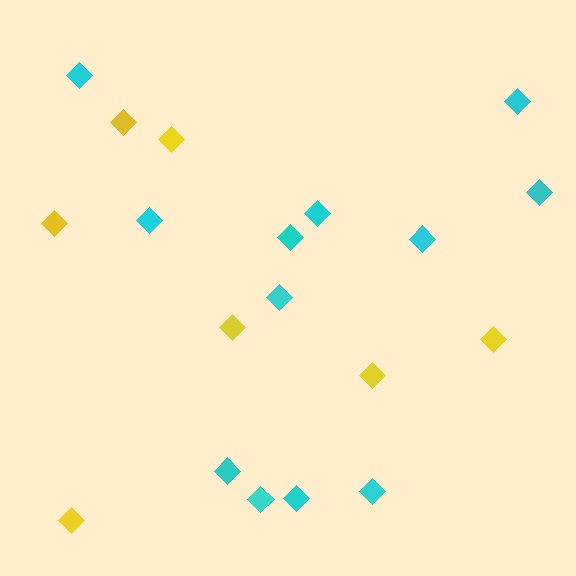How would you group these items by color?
There are 2 groups: one group of yellow diamonds (7) and one group of cyan diamonds (12).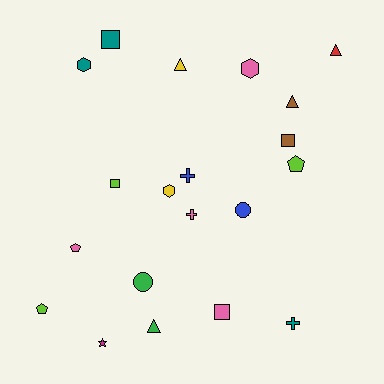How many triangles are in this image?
There are 4 triangles.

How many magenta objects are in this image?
There is 1 magenta object.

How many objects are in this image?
There are 20 objects.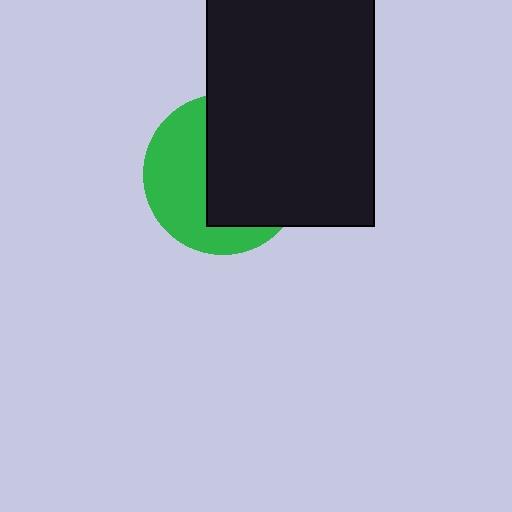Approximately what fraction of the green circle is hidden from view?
Roughly 56% of the green circle is hidden behind the black rectangle.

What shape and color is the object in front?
The object in front is a black rectangle.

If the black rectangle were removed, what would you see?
You would see the complete green circle.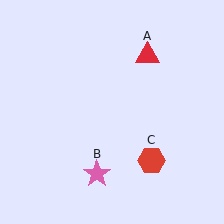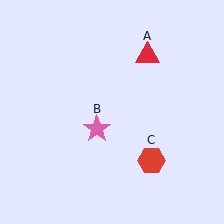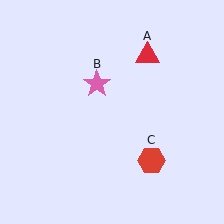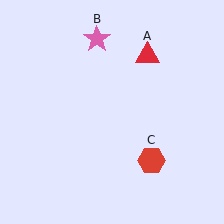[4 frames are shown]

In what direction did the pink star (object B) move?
The pink star (object B) moved up.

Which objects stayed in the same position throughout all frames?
Red triangle (object A) and red hexagon (object C) remained stationary.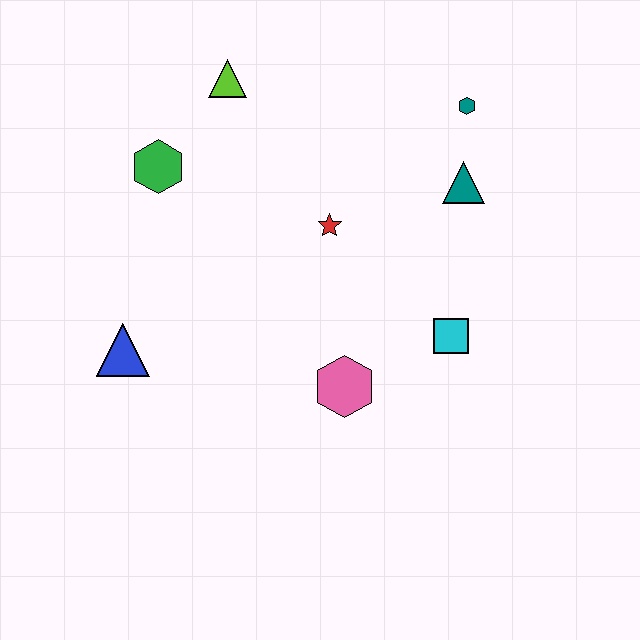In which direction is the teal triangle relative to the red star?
The teal triangle is to the right of the red star.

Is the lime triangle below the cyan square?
No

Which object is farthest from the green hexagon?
The cyan square is farthest from the green hexagon.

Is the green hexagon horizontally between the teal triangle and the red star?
No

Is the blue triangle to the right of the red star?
No